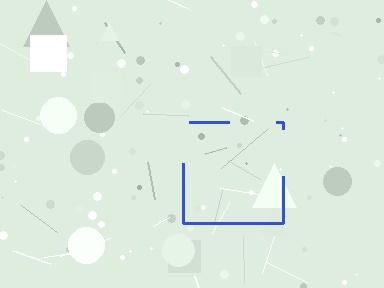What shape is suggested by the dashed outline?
The dashed outline suggests a square.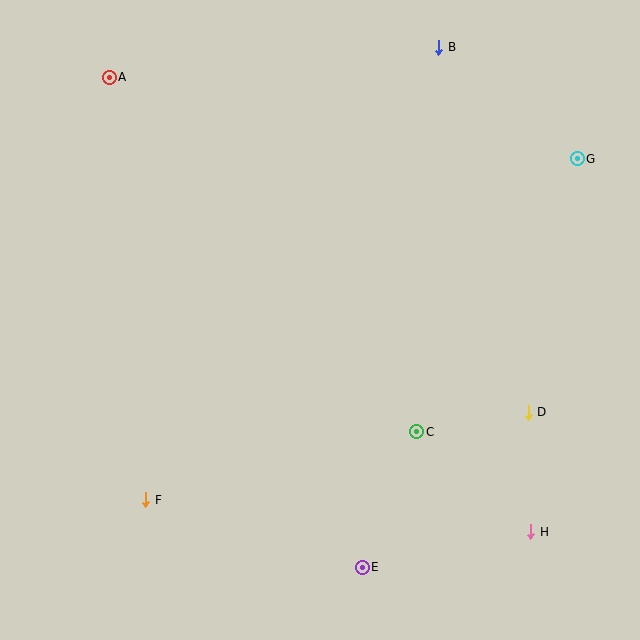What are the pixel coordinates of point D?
Point D is at (528, 412).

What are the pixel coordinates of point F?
Point F is at (146, 500).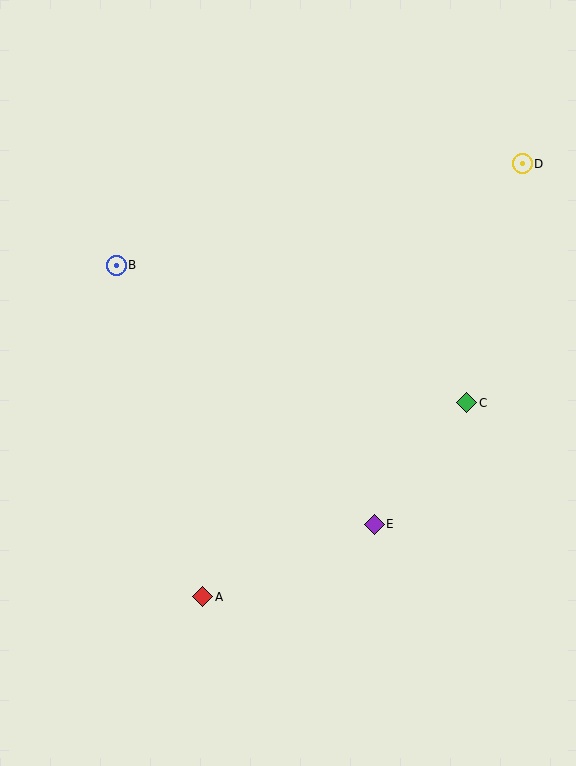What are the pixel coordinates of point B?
Point B is at (116, 265).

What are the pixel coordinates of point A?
Point A is at (203, 597).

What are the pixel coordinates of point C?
Point C is at (467, 403).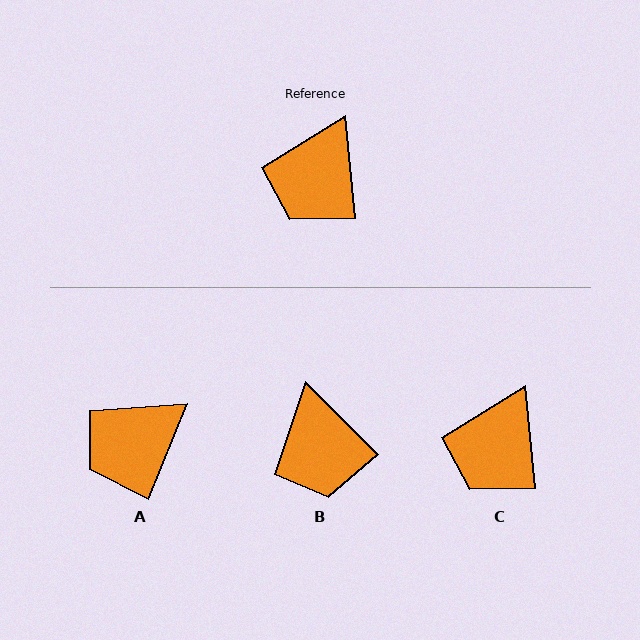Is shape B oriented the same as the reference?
No, it is off by about 40 degrees.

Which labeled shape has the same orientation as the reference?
C.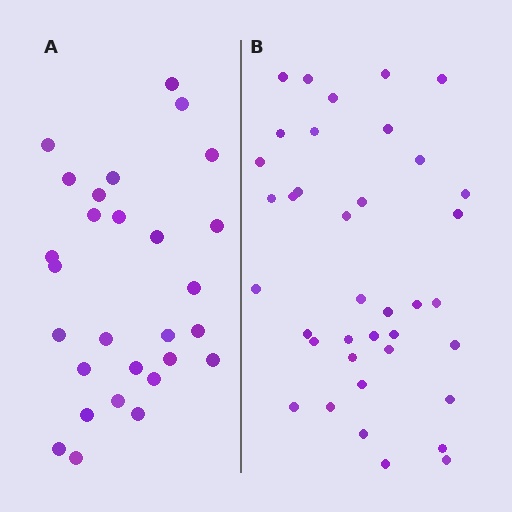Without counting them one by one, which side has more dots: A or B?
Region B (the right region) has more dots.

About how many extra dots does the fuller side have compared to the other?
Region B has roughly 10 or so more dots than region A.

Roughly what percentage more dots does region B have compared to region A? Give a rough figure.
About 35% more.